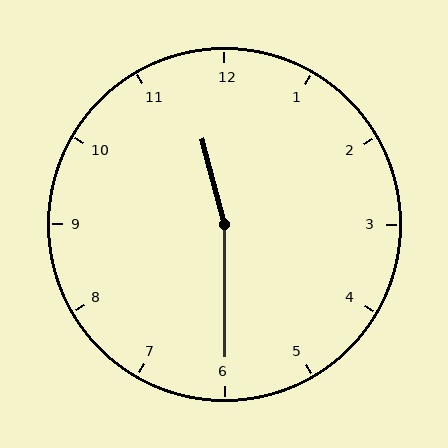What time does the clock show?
11:30.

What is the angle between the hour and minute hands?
Approximately 165 degrees.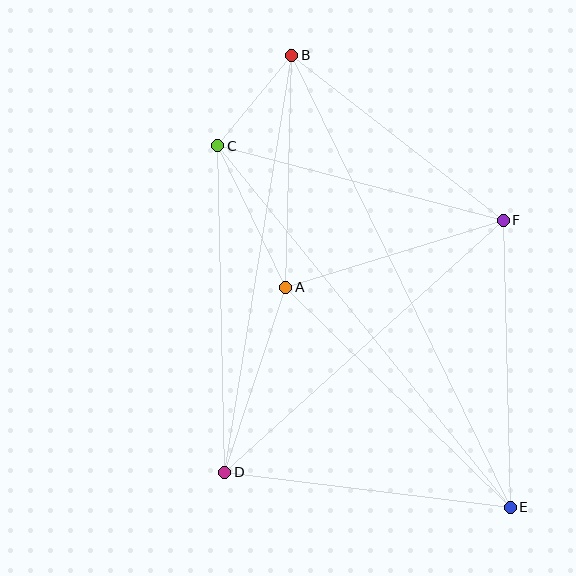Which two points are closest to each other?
Points B and C are closest to each other.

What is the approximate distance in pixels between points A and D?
The distance between A and D is approximately 195 pixels.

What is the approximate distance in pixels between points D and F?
The distance between D and F is approximately 376 pixels.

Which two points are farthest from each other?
Points B and E are farthest from each other.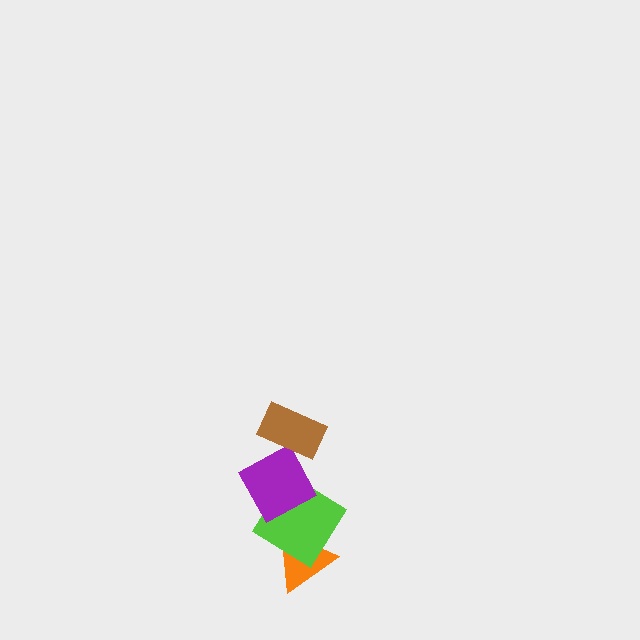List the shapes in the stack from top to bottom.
From top to bottom: the brown rectangle, the purple square, the lime diamond, the orange triangle.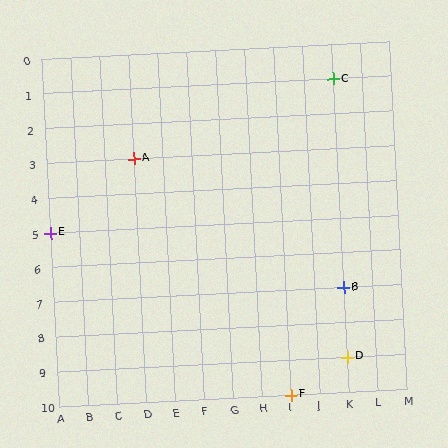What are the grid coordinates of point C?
Point C is at grid coordinates (K, 1).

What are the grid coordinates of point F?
Point F is at grid coordinates (I, 10).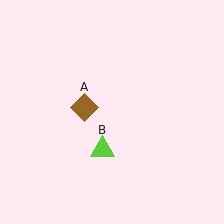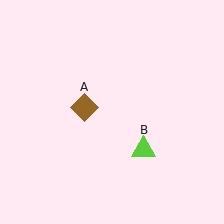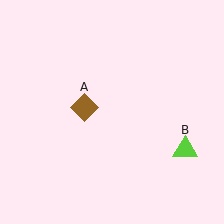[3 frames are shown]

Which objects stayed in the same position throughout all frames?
Brown diamond (object A) remained stationary.